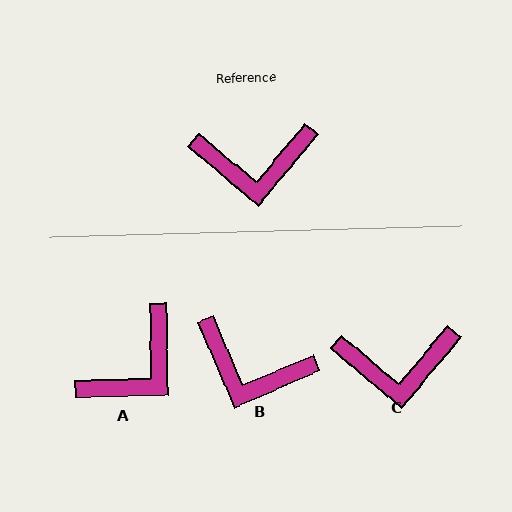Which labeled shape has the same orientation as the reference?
C.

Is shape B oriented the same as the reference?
No, it is off by about 27 degrees.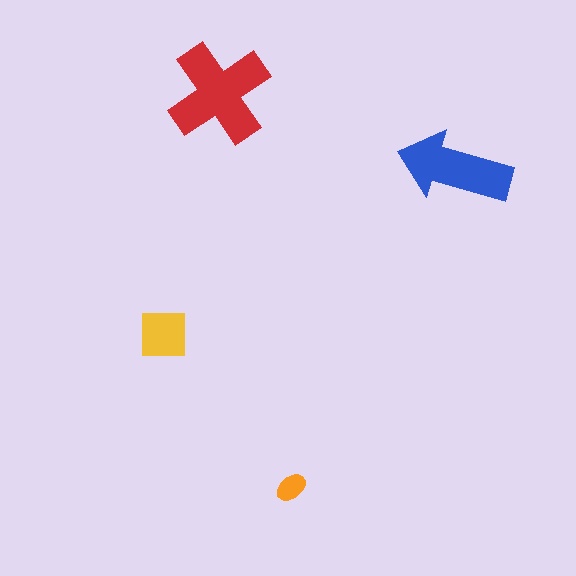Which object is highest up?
The red cross is topmost.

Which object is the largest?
The red cross.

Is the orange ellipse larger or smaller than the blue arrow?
Smaller.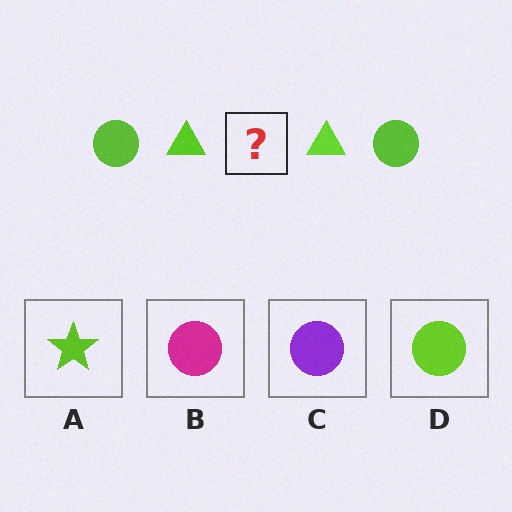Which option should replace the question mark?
Option D.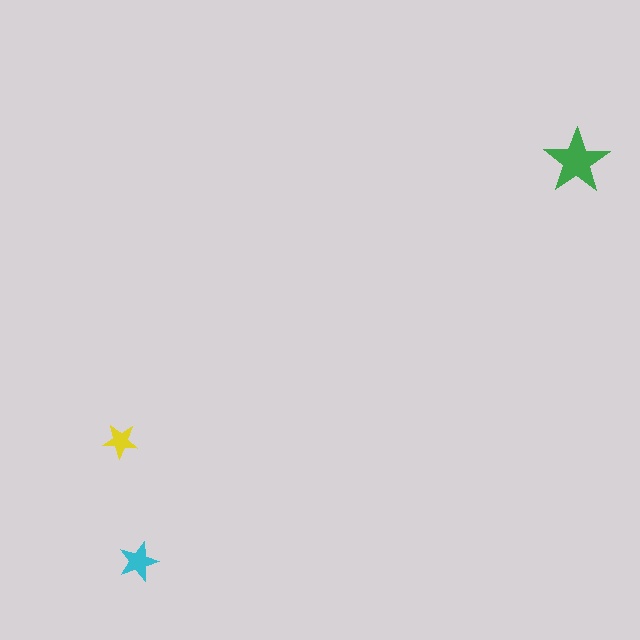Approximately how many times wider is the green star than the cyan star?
About 1.5 times wider.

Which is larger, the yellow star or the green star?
The green one.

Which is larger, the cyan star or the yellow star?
The cyan one.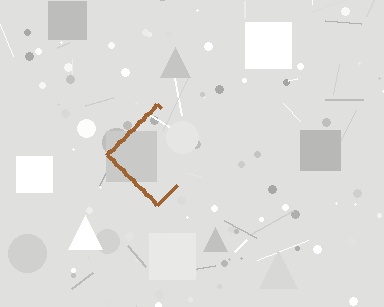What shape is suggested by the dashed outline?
The dashed outline suggests a diamond.